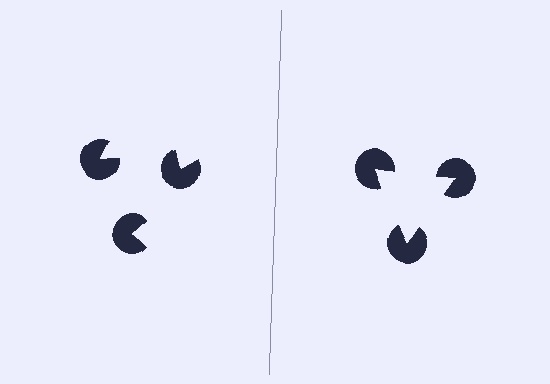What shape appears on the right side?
An illusory triangle.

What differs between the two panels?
The pac-man discs are positioned identically on both sides; only the wedge orientations differ. On the right they align to a triangle; on the left they are misaligned.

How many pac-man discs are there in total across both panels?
6 — 3 on each side.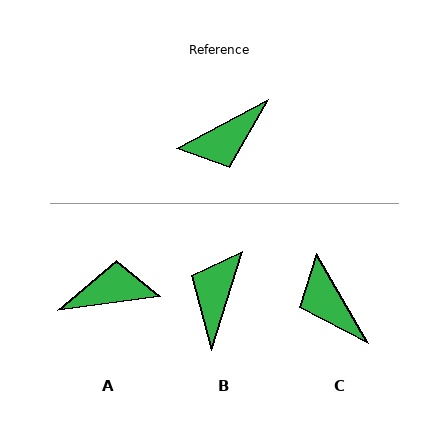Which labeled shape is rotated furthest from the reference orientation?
A, about 160 degrees away.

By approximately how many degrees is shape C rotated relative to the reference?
Approximately 87 degrees clockwise.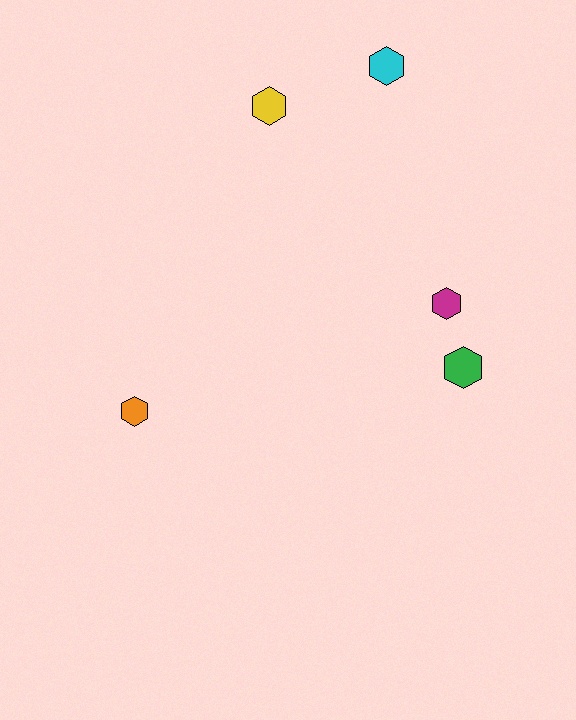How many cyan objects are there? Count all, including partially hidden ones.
There is 1 cyan object.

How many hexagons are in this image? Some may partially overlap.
There are 5 hexagons.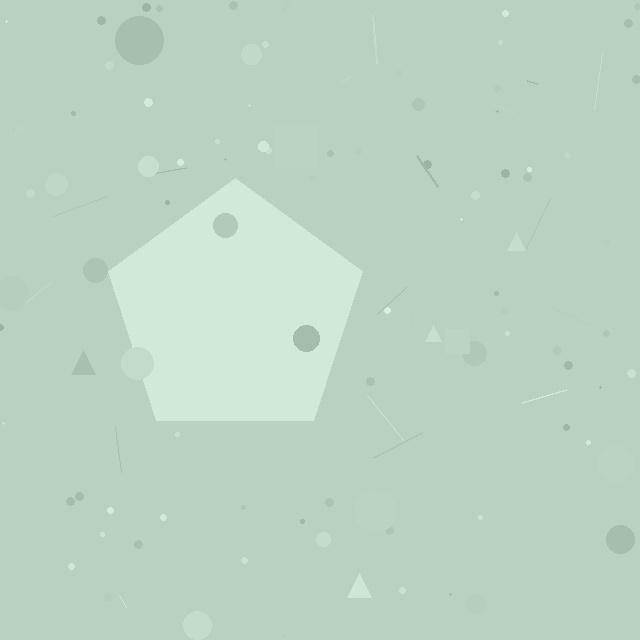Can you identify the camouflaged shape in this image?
The camouflaged shape is a pentagon.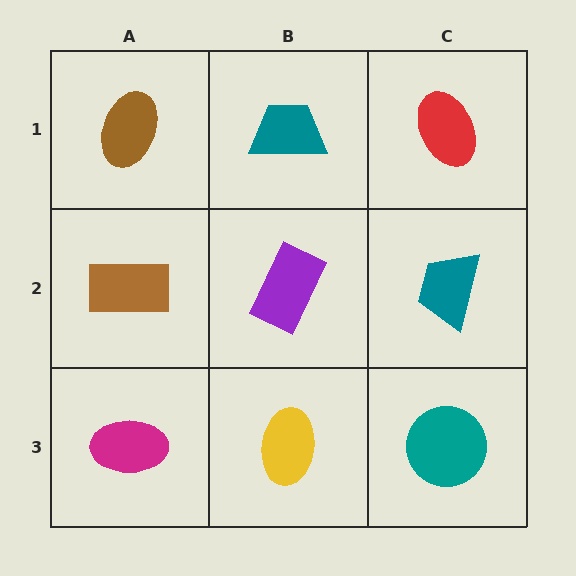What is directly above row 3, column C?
A teal trapezoid.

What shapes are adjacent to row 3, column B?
A purple rectangle (row 2, column B), a magenta ellipse (row 3, column A), a teal circle (row 3, column C).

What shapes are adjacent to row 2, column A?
A brown ellipse (row 1, column A), a magenta ellipse (row 3, column A), a purple rectangle (row 2, column B).